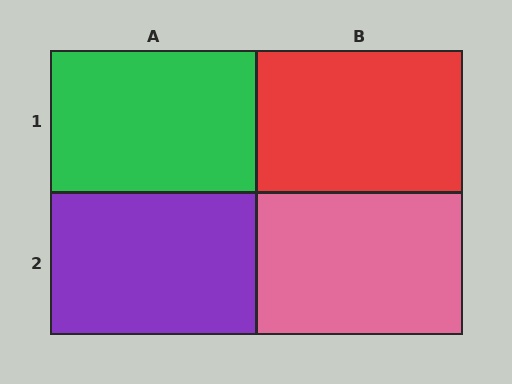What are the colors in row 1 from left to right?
Green, red.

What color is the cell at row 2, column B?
Pink.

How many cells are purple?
1 cell is purple.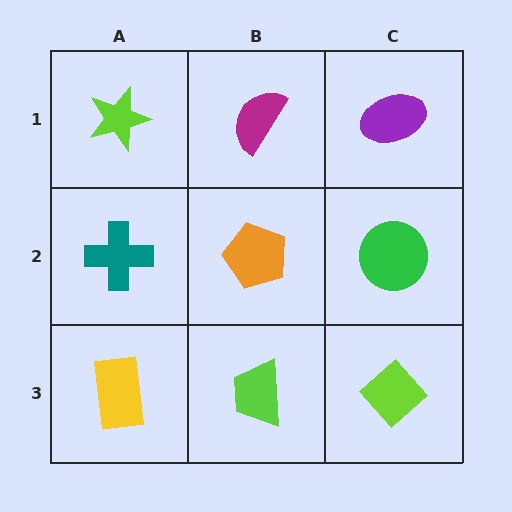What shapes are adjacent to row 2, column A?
A lime star (row 1, column A), a yellow rectangle (row 3, column A), an orange pentagon (row 2, column B).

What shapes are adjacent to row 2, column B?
A magenta semicircle (row 1, column B), a lime trapezoid (row 3, column B), a teal cross (row 2, column A), a green circle (row 2, column C).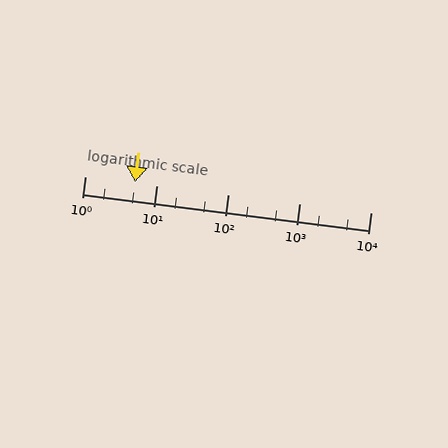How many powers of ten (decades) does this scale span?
The scale spans 4 decades, from 1 to 10000.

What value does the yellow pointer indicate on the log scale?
The pointer indicates approximately 5.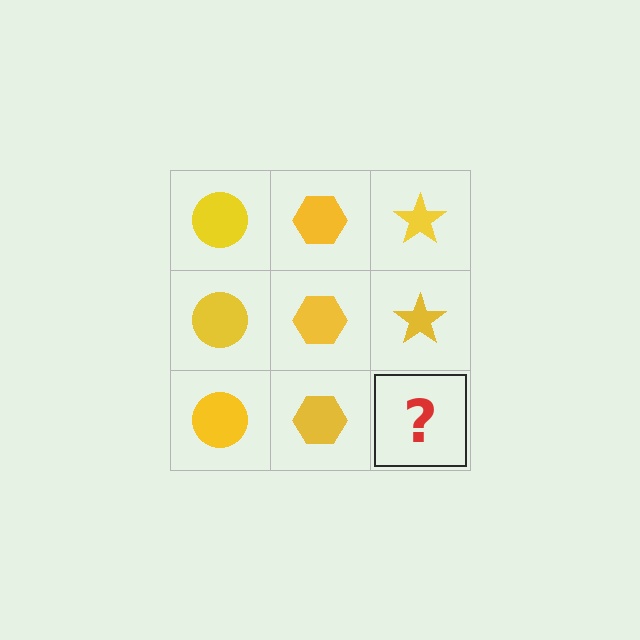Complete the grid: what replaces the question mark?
The question mark should be replaced with a yellow star.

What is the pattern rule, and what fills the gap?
The rule is that each column has a consistent shape. The gap should be filled with a yellow star.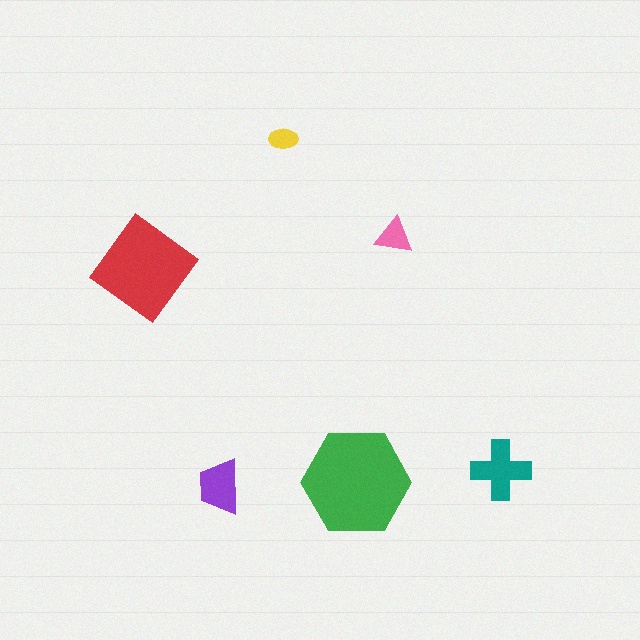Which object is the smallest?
The yellow ellipse.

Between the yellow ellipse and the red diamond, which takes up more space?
The red diamond.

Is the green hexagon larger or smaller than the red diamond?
Larger.